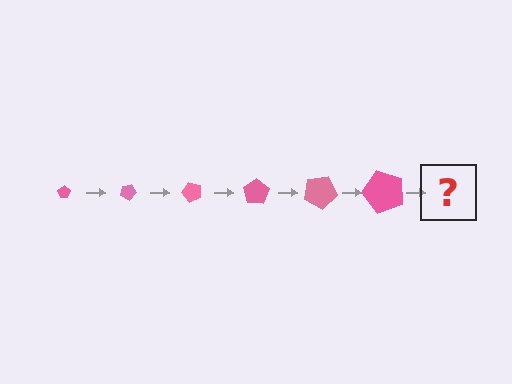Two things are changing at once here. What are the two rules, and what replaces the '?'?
The two rules are that the pentagon grows larger each step and it rotates 25 degrees each step. The '?' should be a pentagon, larger than the previous one and rotated 150 degrees from the start.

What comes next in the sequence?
The next element should be a pentagon, larger than the previous one and rotated 150 degrees from the start.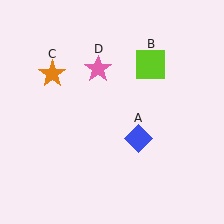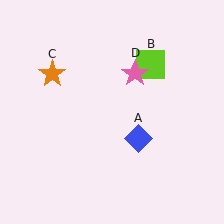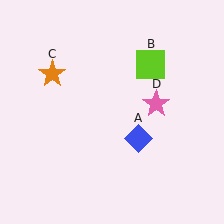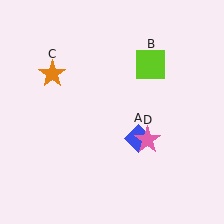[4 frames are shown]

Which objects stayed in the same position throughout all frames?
Blue diamond (object A) and lime square (object B) and orange star (object C) remained stationary.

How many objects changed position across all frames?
1 object changed position: pink star (object D).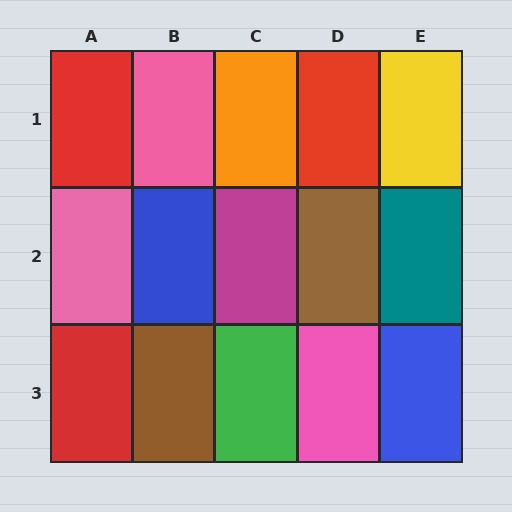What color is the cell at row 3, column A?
Red.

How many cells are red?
3 cells are red.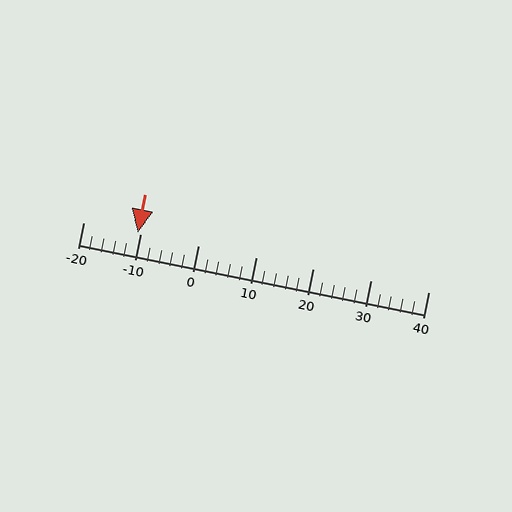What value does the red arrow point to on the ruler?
The red arrow points to approximately -10.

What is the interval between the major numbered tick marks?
The major tick marks are spaced 10 units apart.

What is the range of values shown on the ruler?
The ruler shows values from -20 to 40.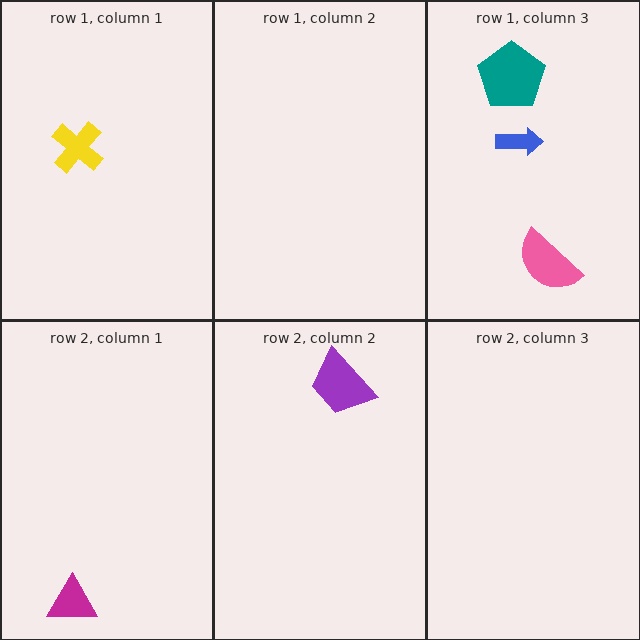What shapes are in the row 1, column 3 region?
The pink semicircle, the blue arrow, the teal pentagon.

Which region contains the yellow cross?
The row 1, column 1 region.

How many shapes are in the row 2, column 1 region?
1.